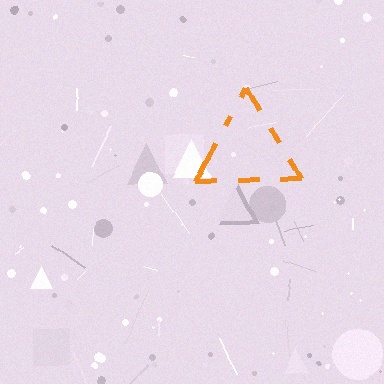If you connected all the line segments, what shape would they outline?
They would outline a triangle.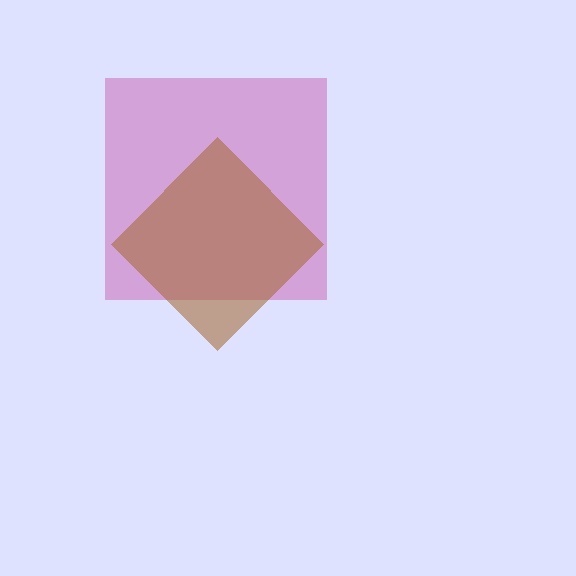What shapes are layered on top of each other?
The layered shapes are: a magenta square, a brown diamond.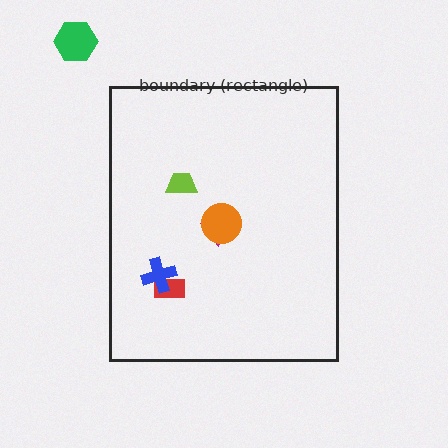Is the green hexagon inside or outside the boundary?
Outside.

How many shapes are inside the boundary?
5 inside, 1 outside.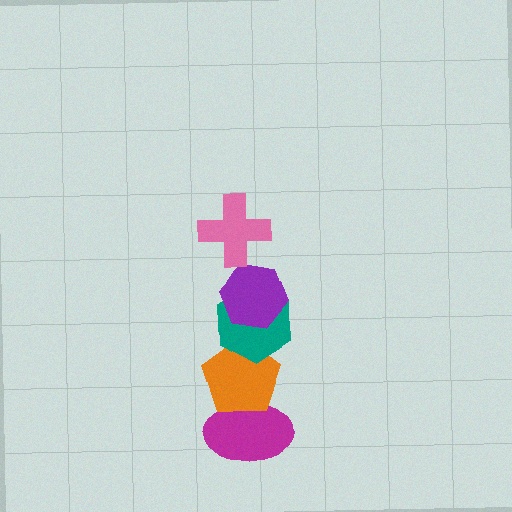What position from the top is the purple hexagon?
The purple hexagon is 2nd from the top.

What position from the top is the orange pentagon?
The orange pentagon is 4th from the top.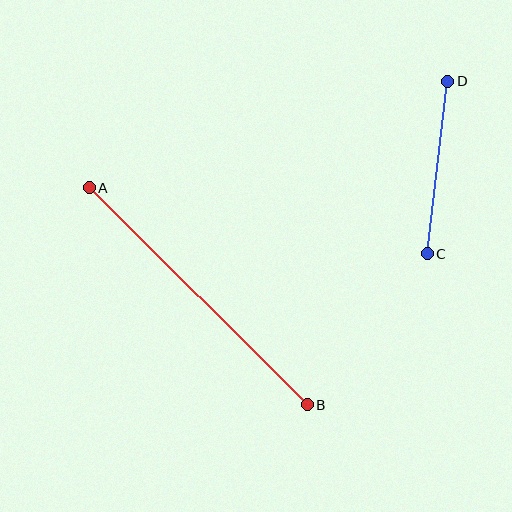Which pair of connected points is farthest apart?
Points A and B are farthest apart.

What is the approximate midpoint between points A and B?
The midpoint is at approximately (198, 296) pixels.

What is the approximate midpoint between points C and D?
The midpoint is at approximately (438, 167) pixels.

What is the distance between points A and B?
The distance is approximately 308 pixels.